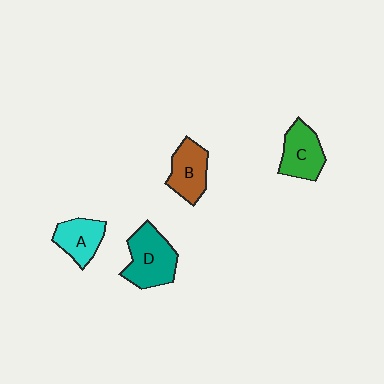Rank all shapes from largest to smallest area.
From largest to smallest: D (teal), C (green), B (brown), A (cyan).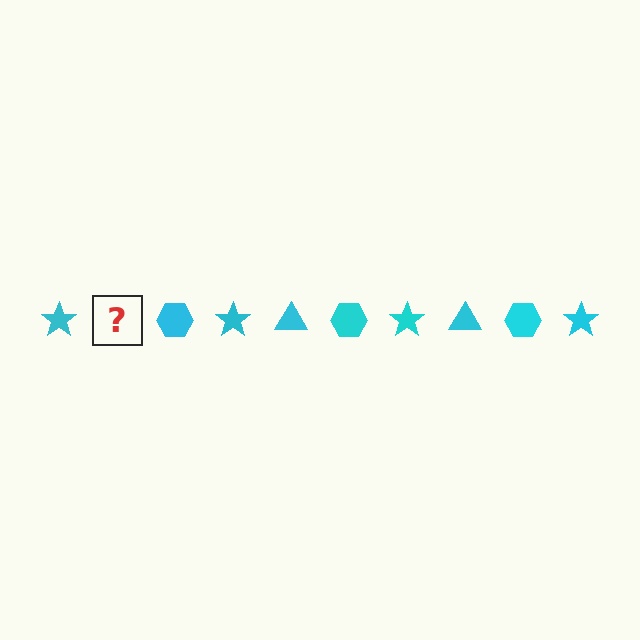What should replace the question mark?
The question mark should be replaced with a cyan triangle.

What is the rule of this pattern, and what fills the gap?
The rule is that the pattern cycles through star, triangle, hexagon shapes in cyan. The gap should be filled with a cyan triangle.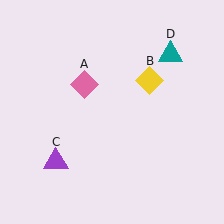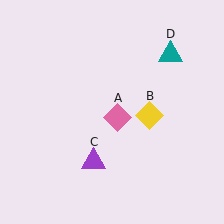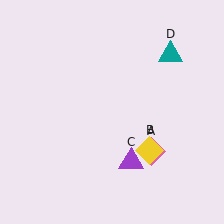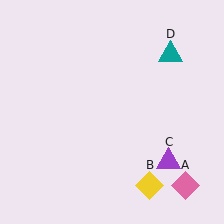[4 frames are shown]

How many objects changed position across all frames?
3 objects changed position: pink diamond (object A), yellow diamond (object B), purple triangle (object C).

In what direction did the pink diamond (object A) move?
The pink diamond (object A) moved down and to the right.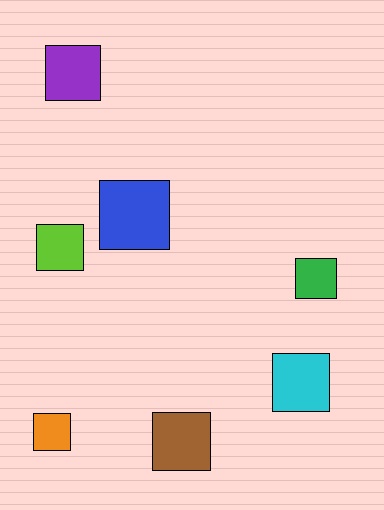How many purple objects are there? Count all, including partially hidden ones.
There is 1 purple object.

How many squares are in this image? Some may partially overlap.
There are 7 squares.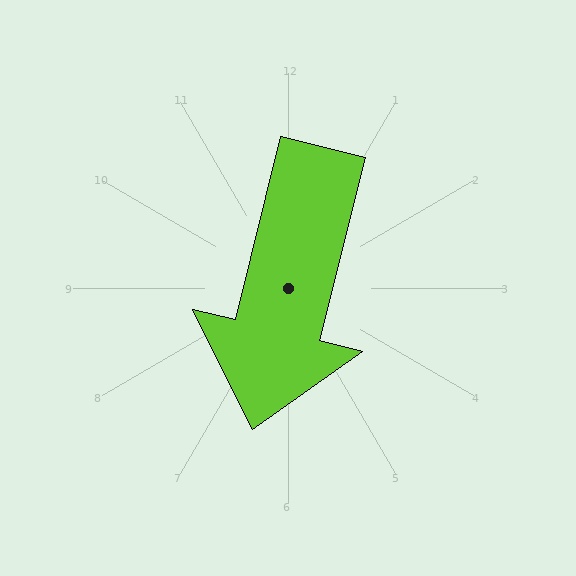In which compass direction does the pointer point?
South.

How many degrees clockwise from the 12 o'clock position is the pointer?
Approximately 194 degrees.